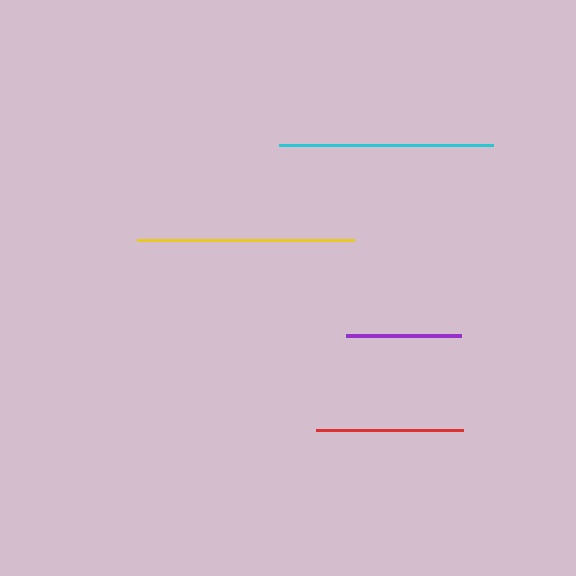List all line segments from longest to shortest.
From longest to shortest: yellow, cyan, red, purple.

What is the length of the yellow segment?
The yellow segment is approximately 218 pixels long.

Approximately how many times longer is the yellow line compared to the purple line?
The yellow line is approximately 1.9 times the length of the purple line.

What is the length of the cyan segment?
The cyan segment is approximately 213 pixels long.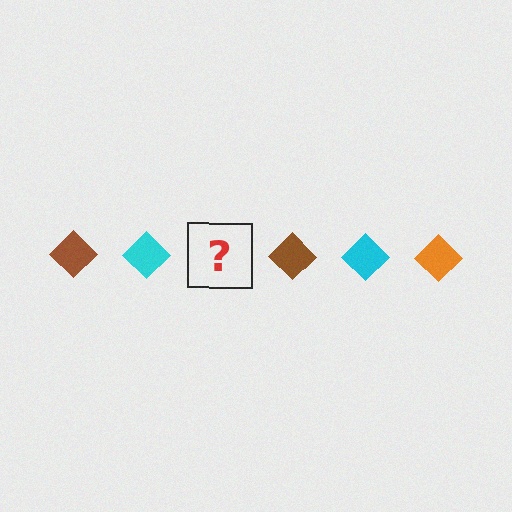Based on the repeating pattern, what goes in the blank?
The blank should be an orange diamond.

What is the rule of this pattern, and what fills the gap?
The rule is that the pattern cycles through brown, cyan, orange diamonds. The gap should be filled with an orange diamond.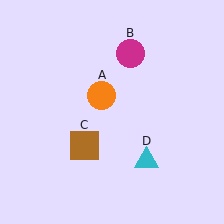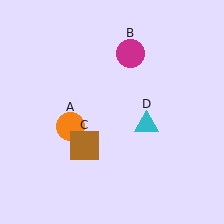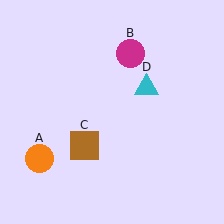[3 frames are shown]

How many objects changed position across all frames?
2 objects changed position: orange circle (object A), cyan triangle (object D).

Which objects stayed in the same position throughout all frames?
Magenta circle (object B) and brown square (object C) remained stationary.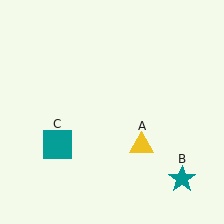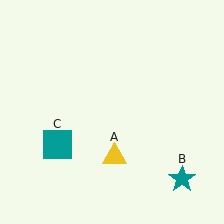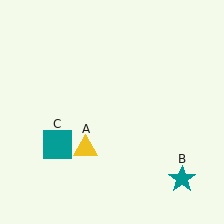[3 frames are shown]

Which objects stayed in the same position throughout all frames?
Teal star (object B) and teal square (object C) remained stationary.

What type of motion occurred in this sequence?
The yellow triangle (object A) rotated clockwise around the center of the scene.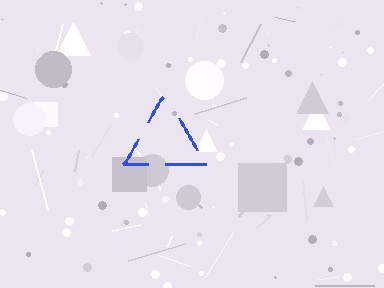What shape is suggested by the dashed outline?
The dashed outline suggests a triangle.